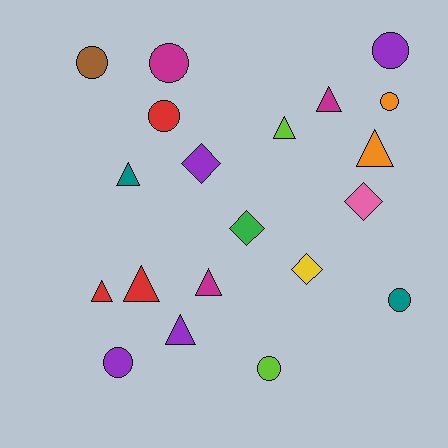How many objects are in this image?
There are 20 objects.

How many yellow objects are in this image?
There is 1 yellow object.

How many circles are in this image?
There are 8 circles.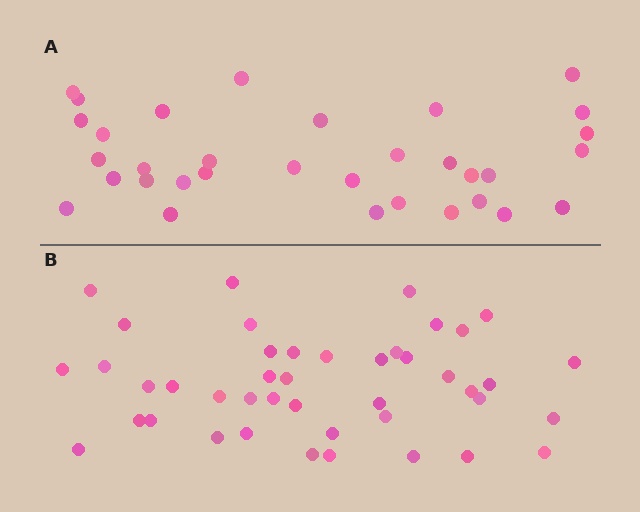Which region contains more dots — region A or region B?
Region B (the bottom region) has more dots.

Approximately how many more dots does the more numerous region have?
Region B has roughly 10 or so more dots than region A.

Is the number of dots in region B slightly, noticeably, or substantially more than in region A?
Region B has noticeably more, but not dramatically so. The ratio is roughly 1.3 to 1.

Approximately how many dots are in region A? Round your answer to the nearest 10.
About 30 dots. (The exact count is 33, which rounds to 30.)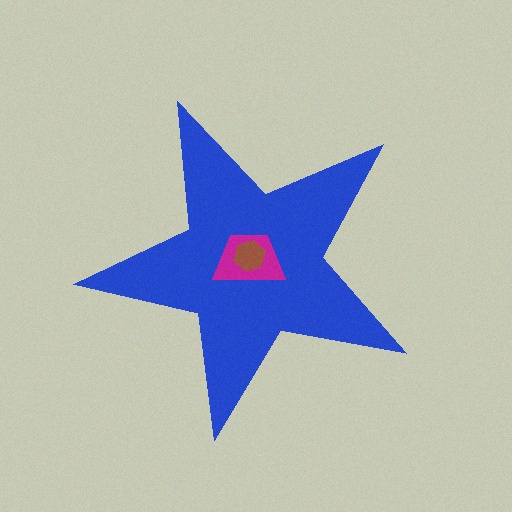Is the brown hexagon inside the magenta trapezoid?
Yes.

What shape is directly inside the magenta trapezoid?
The brown hexagon.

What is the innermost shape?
The brown hexagon.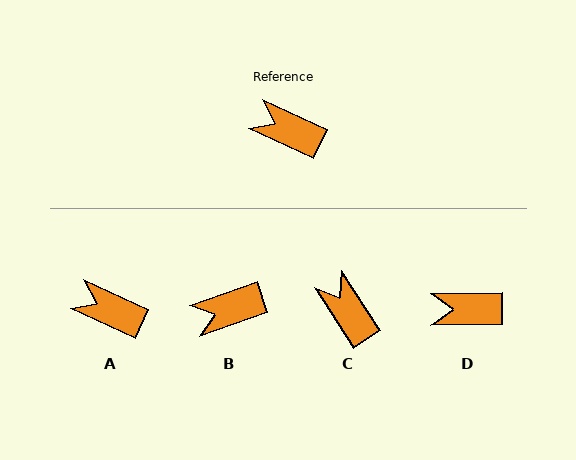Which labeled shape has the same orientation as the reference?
A.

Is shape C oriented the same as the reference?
No, it is off by about 32 degrees.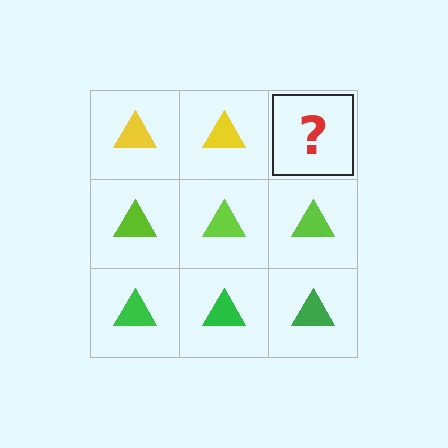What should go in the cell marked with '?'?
The missing cell should contain a yellow triangle.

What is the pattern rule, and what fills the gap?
The rule is that each row has a consistent color. The gap should be filled with a yellow triangle.